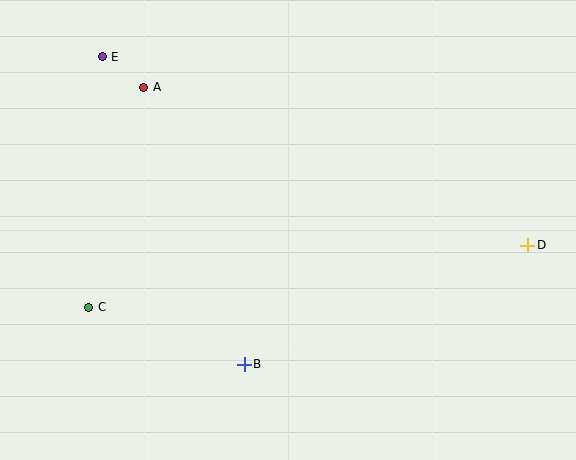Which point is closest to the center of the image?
Point B at (244, 364) is closest to the center.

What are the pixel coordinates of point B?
Point B is at (244, 364).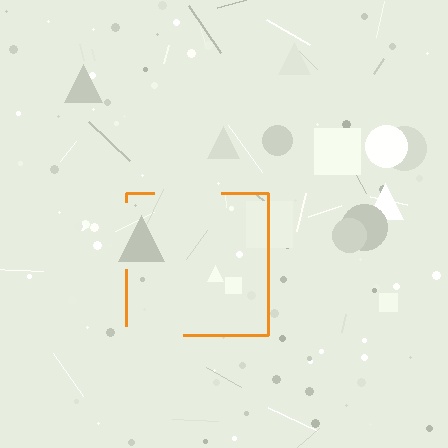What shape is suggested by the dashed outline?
The dashed outline suggests a square.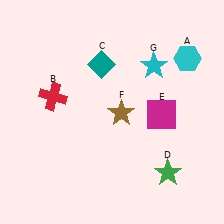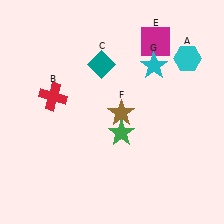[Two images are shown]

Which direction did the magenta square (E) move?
The magenta square (E) moved up.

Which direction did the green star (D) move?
The green star (D) moved left.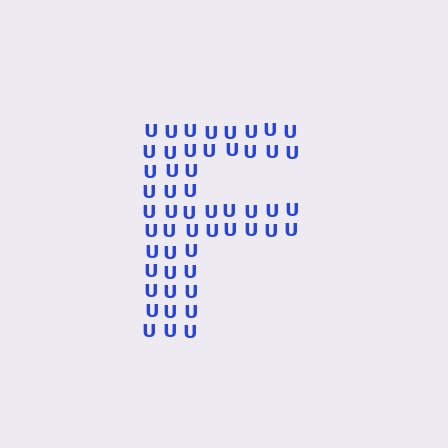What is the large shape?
The large shape is the letter F.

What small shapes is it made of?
It is made of small letter U's.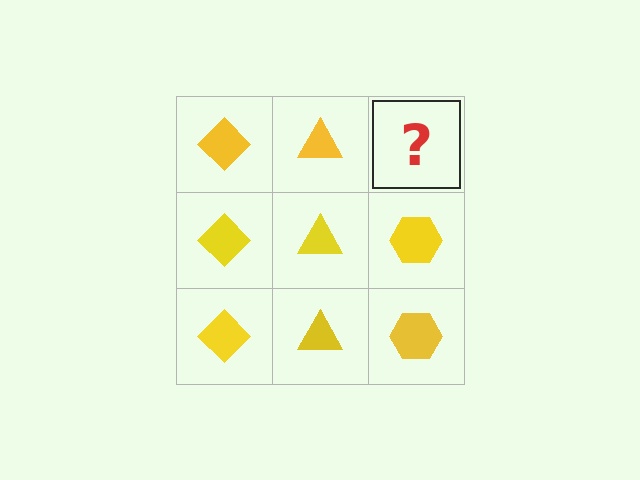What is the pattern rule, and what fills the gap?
The rule is that each column has a consistent shape. The gap should be filled with a yellow hexagon.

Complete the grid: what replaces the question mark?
The question mark should be replaced with a yellow hexagon.